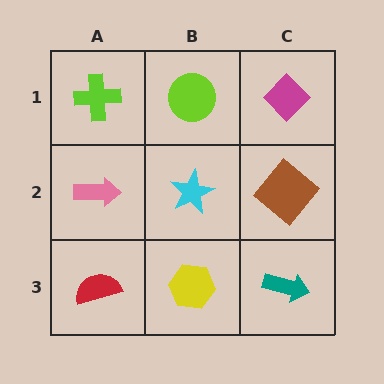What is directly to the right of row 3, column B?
A teal arrow.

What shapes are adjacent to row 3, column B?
A cyan star (row 2, column B), a red semicircle (row 3, column A), a teal arrow (row 3, column C).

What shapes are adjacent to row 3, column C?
A brown diamond (row 2, column C), a yellow hexagon (row 3, column B).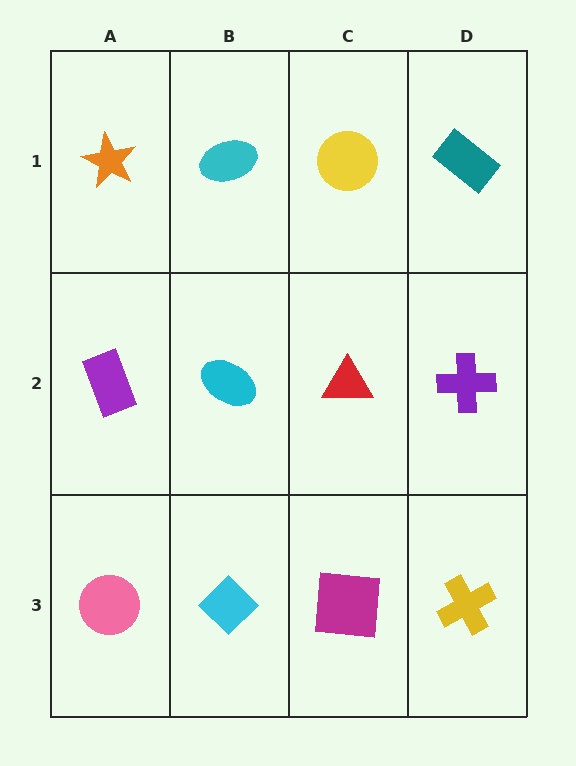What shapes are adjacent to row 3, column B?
A cyan ellipse (row 2, column B), a pink circle (row 3, column A), a magenta square (row 3, column C).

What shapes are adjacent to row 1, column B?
A cyan ellipse (row 2, column B), an orange star (row 1, column A), a yellow circle (row 1, column C).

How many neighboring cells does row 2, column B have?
4.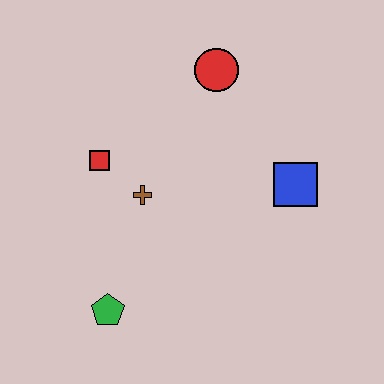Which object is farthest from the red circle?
The green pentagon is farthest from the red circle.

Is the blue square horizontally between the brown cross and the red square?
No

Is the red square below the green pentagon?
No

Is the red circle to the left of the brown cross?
No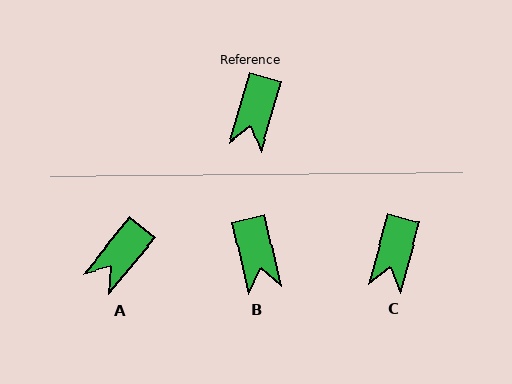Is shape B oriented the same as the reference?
No, it is off by about 29 degrees.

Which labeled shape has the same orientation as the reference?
C.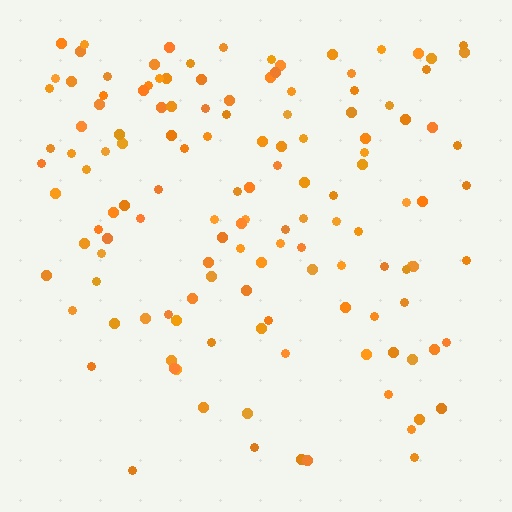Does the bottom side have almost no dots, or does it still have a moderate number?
Still a moderate number, just noticeably fewer than the top.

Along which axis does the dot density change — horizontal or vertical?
Vertical.